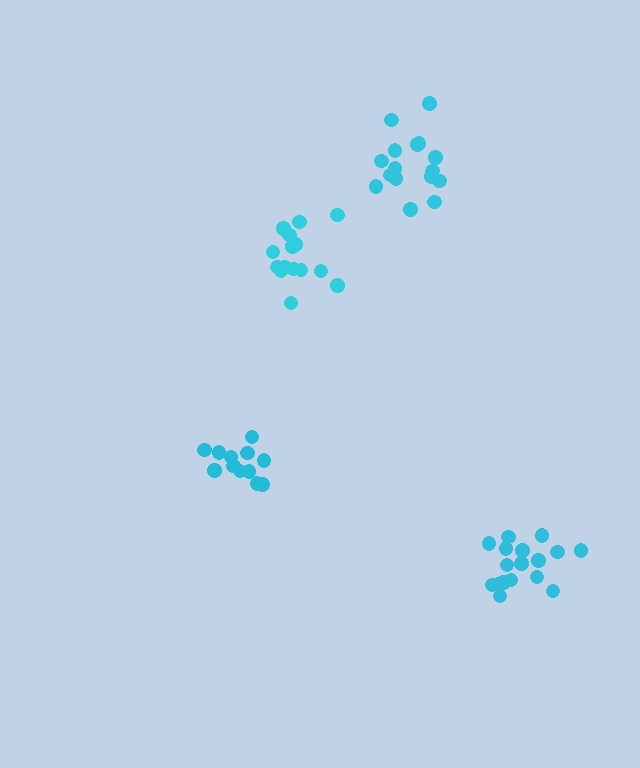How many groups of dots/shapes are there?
There are 4 groups.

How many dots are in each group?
Group 1: 15 dots, Group 2: 12 dots, Group 3: 17 dots, Group 4: 16 dots (60 total).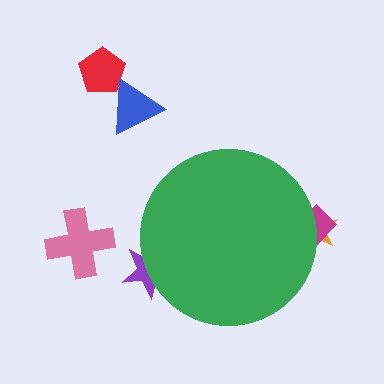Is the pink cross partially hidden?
No, the pink cross is fully visible.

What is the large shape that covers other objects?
A green circle.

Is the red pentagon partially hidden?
No, the red pentagon is fully visible.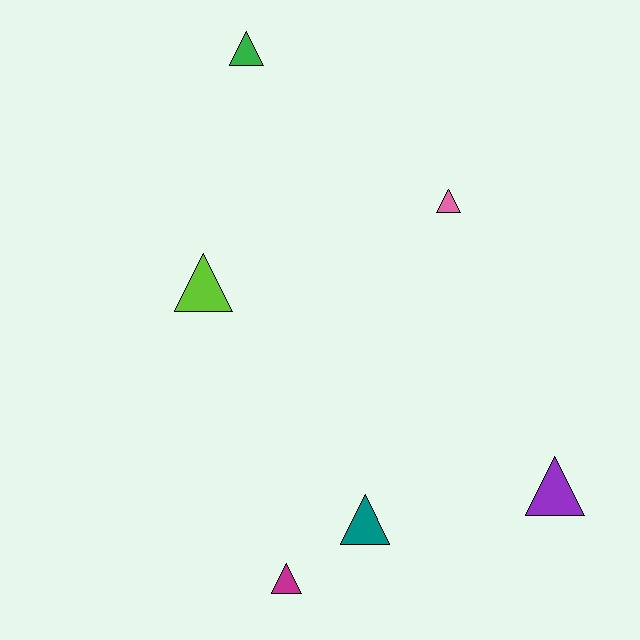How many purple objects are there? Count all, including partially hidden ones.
There is 1 purple object.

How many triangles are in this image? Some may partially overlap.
There are 6 triangles.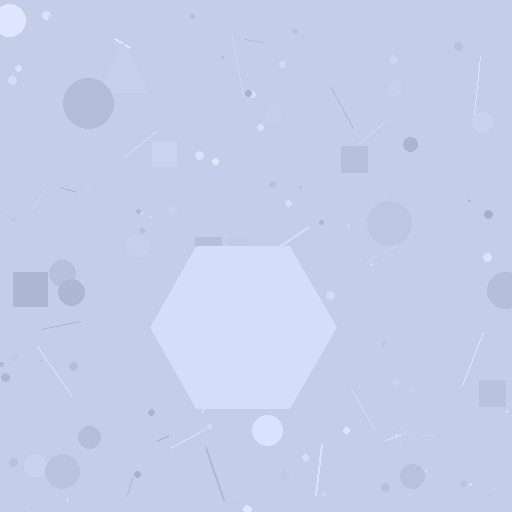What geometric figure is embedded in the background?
A hexagon is embedded in the background.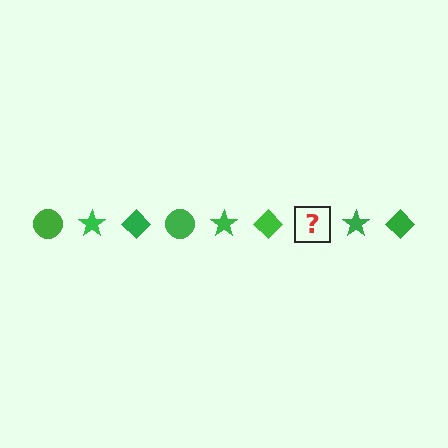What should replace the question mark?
The question mark should be replaced with a green circle.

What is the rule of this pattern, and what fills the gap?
The rule is that the pattern cycles through circle, star, diamond shapes in green. The gap should be filled with a green circle.